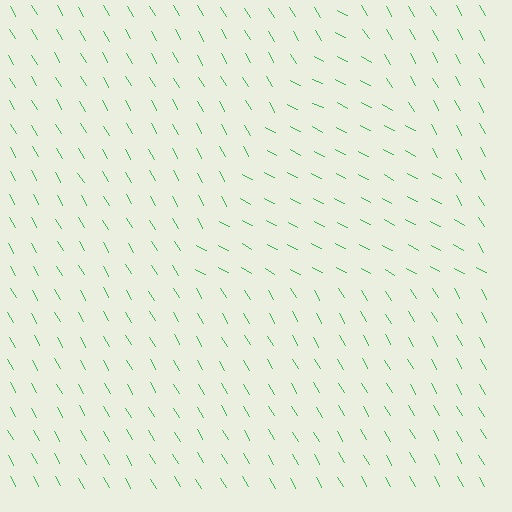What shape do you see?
I see a triangle.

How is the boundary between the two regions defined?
The boundary is defined purely by a change in line orientation (approximately 33 degrees difference). All lines are the same color and thickness.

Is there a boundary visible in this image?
Yes, there is a texture boundary formed by a change in line orientation.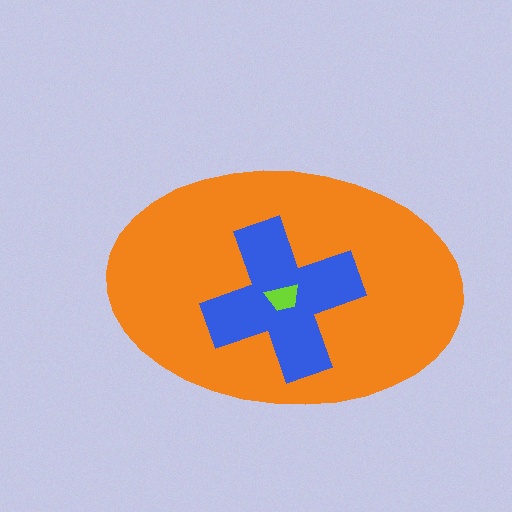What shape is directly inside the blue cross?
The lime trapezoid.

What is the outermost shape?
The orange ellipse.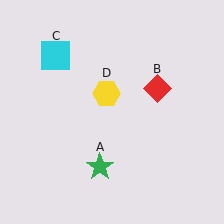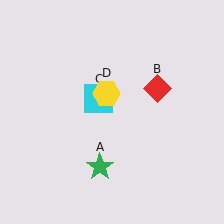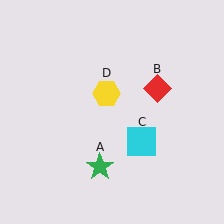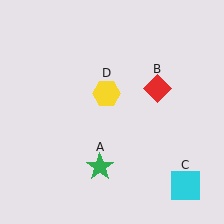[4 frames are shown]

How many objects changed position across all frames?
1 object changed position: cyan square (object C).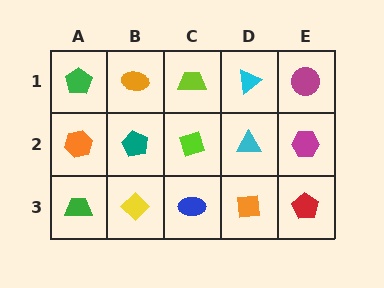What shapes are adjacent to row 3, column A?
An orange hexagon (row 2, column A), a yellow diamond (row 3, column B).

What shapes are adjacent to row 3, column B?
A teal pentagon (row 2, column B), a green trapezoid (row 3, column A), a blue ellipse (row 3, column C).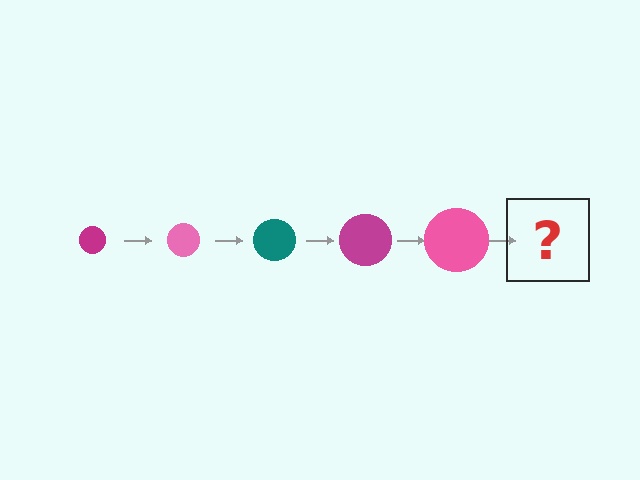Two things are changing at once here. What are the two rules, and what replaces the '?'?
The two rules are that the circle grows larger each step and the color cycles through magenta, pink, and teal. The '?' should be a teal circle, larger than the previous one.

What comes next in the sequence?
The next element should be a teal circle, larger than the previous one.